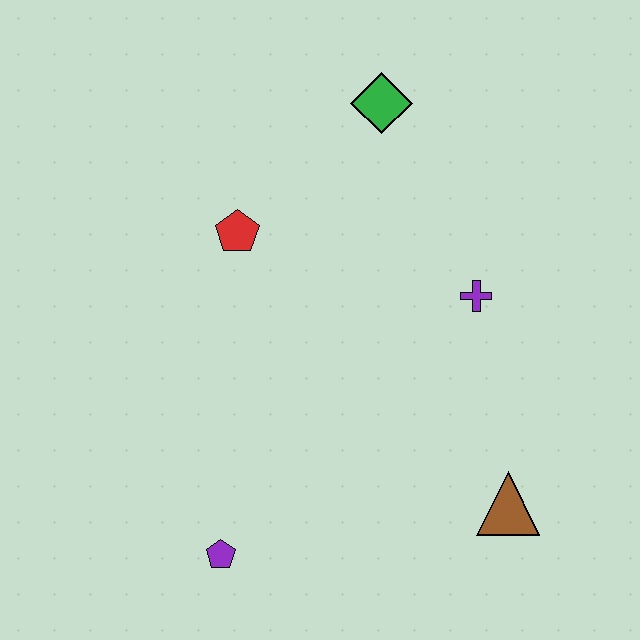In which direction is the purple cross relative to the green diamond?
The purple cross is below the green diamond.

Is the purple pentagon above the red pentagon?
No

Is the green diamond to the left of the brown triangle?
Yes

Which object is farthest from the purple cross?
The purple pentagon is farthest from the purple cross.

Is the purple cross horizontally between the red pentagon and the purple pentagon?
No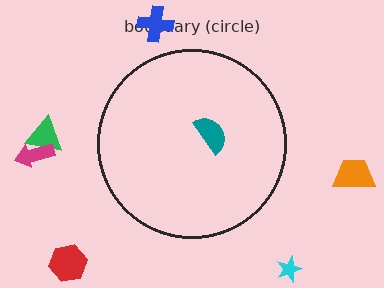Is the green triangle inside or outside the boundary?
Outside.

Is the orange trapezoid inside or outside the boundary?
Outside.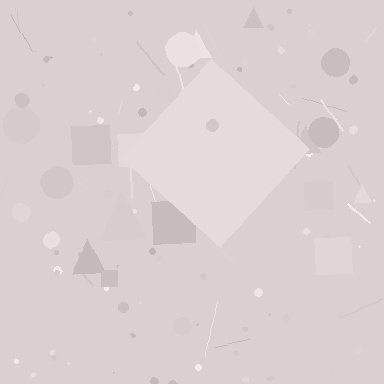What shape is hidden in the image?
A diamond is hidden in the image.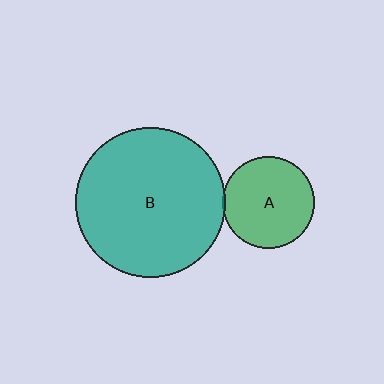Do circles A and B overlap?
Yes.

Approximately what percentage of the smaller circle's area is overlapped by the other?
Approximately 5%.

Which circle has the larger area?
Circle B (teal).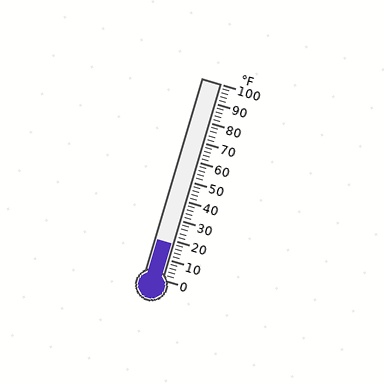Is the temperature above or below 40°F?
The temperature is below 40°F.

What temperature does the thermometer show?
The thermometer shows approximately 18°F.